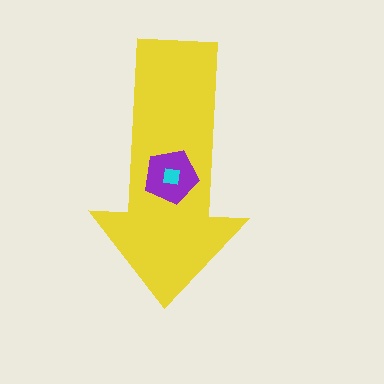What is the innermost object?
The cyan square.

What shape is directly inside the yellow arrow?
The purple pentagon.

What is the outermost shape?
The yellow arrow.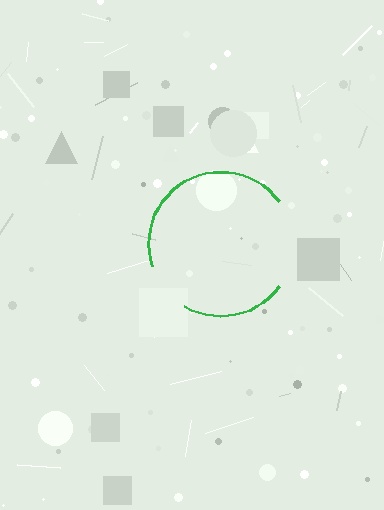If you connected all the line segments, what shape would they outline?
They would outline a circle.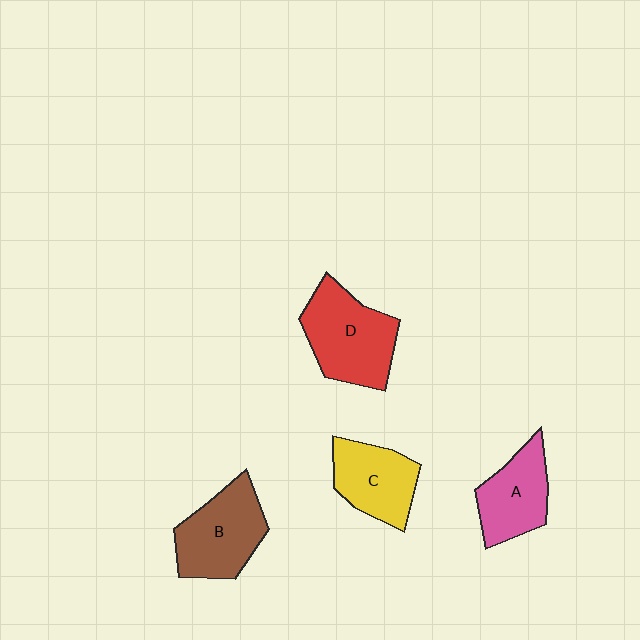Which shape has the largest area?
Shape D (red).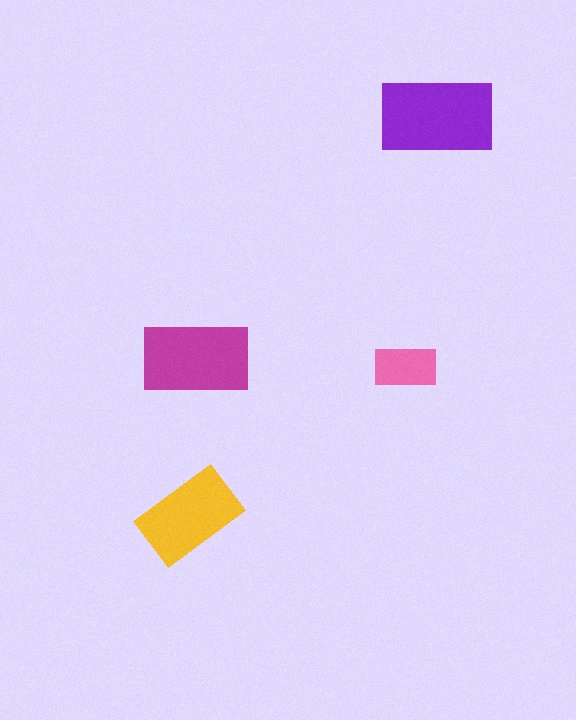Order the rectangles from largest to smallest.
the purple one, the magenta one, the yellow one, the pink one.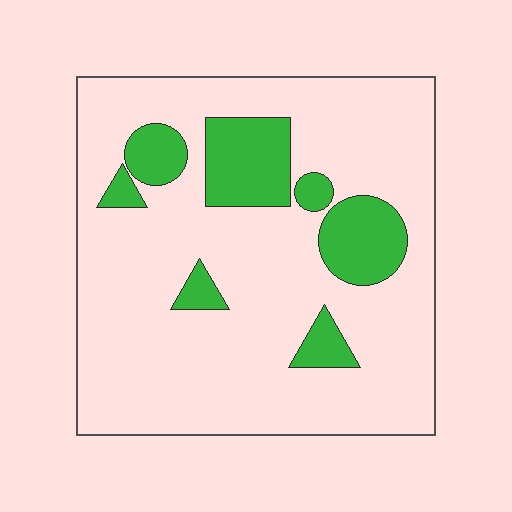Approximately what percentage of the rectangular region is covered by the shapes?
Approximately 20%.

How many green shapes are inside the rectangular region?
7.